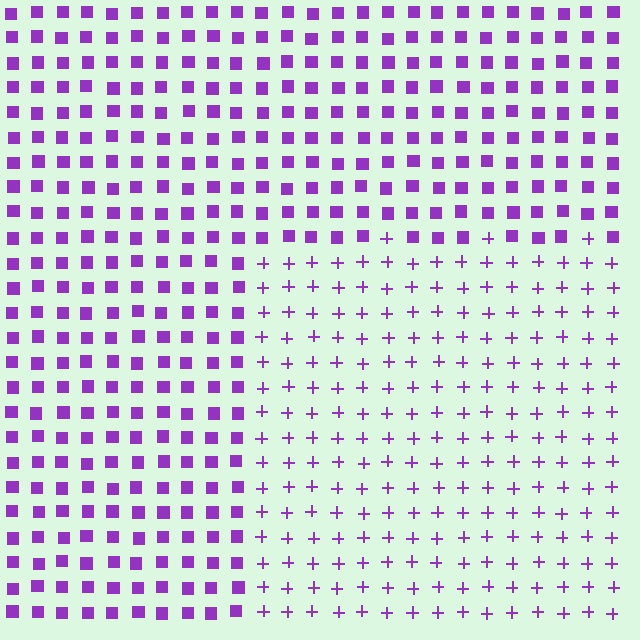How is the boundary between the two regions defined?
The boundary is defined by a change in element shape: plus signs inside vs. squares outside. All elements share the same color and spacing.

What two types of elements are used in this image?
The image uses plus signs inside the rectangle region and squares outside it.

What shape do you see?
I see a rectangle.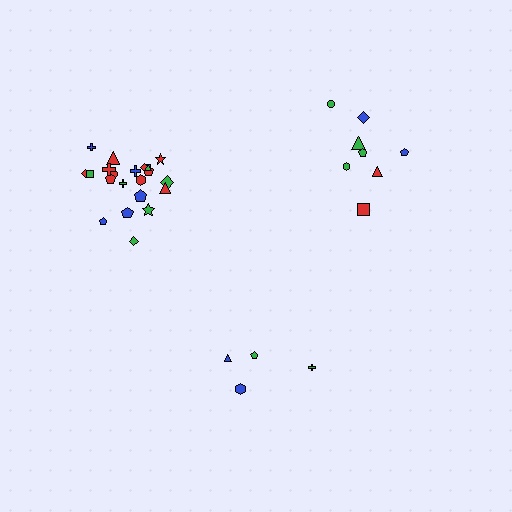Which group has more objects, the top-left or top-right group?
The top-left group.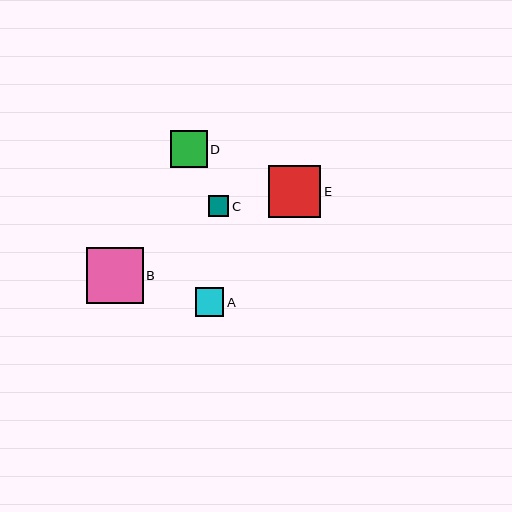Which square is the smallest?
Square C is the smallest with a size of approximately 20 pixels.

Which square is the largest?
Square B is the largest with a size of approximately 56 pixels.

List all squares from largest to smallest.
From largest to smallest: B, E, D, A, C.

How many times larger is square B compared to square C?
Square B is approximately 2.8 times the size of square C.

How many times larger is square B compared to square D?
Square B is approximately 1.5 times the size of square D.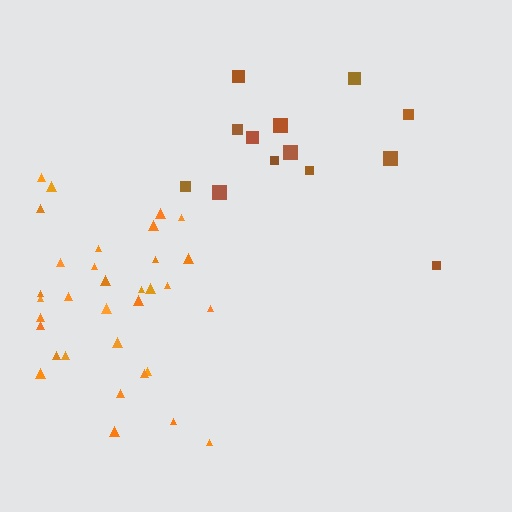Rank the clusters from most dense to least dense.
orange, brown.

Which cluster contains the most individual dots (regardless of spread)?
Orange (33).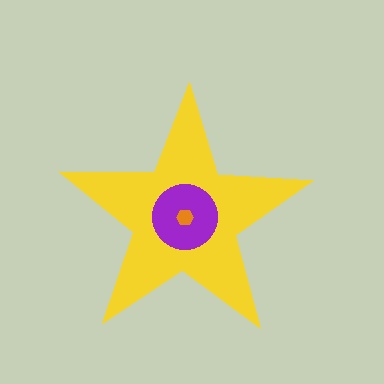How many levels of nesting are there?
3.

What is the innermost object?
The orange hexagon.